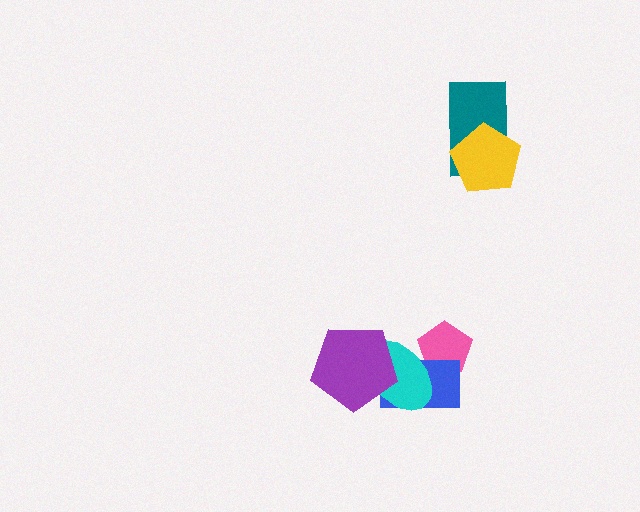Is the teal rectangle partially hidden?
Yes, it is partially covered by another shape.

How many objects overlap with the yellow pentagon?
1 object overlaps with the yellow pentagon.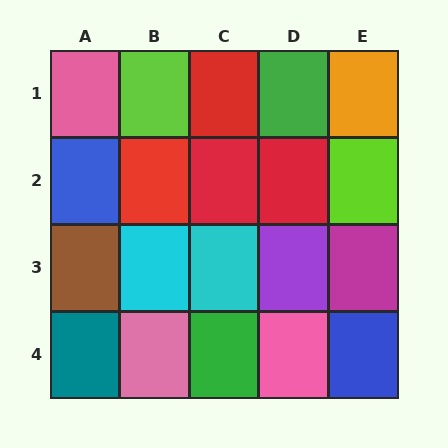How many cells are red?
4 cells are red.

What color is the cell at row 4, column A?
Teal.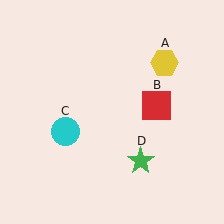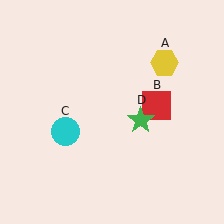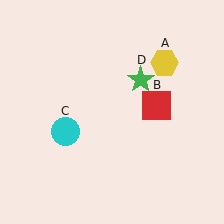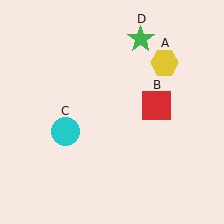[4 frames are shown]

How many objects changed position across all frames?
1 object changed position: green star (object D).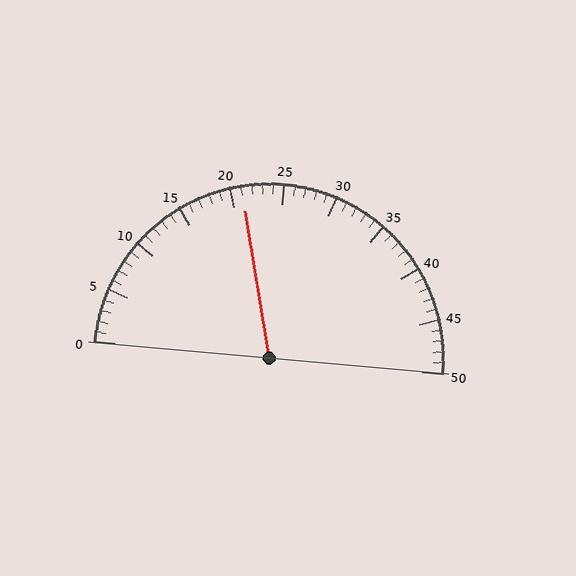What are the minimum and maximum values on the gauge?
The gauge ranges from 0 to 50.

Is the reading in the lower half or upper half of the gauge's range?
The reading is in the lower half of the range (0 to 50).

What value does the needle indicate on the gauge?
The needle indicates approximately 21.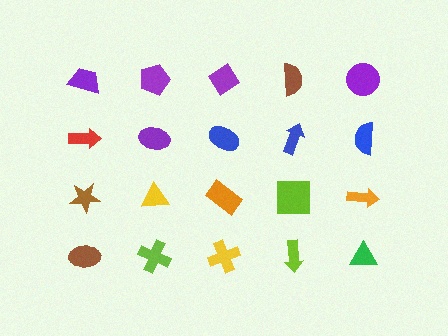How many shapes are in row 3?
5 shapes.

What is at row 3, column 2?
A yellow triangle.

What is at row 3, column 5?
An orange arrow.